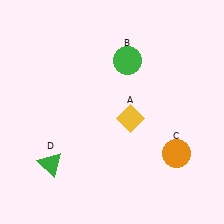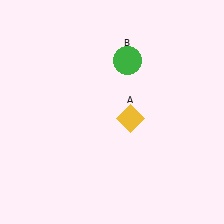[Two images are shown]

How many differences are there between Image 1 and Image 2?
There are 2 differences between the two images.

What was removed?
The orange circle (C), the green triangle (D) were removed in Image 2.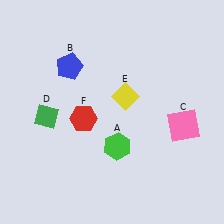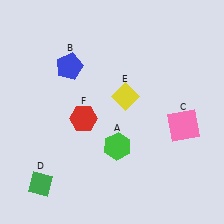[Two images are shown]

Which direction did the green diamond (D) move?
The green diamond (D) moved down.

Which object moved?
The green diamond (D) moved down.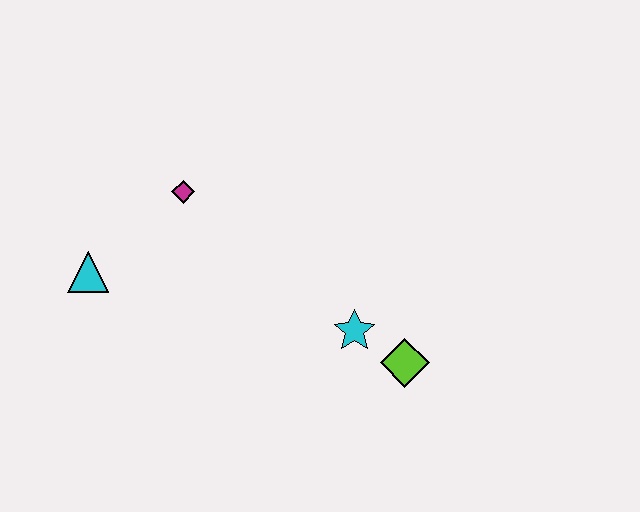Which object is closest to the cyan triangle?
The magenta diamond is closest to the cyan triangle.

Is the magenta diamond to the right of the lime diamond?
No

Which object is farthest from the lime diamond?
The cyan triangle is farthest from the lime diamond.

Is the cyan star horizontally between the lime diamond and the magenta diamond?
Yes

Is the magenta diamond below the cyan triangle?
No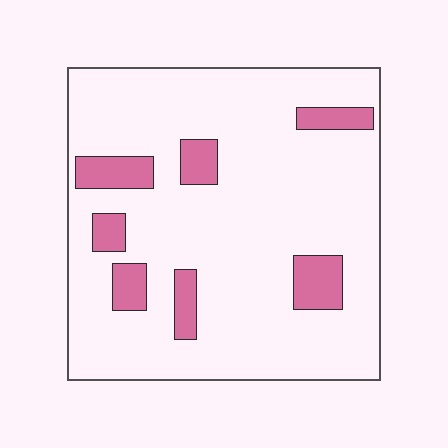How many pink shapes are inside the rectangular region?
7.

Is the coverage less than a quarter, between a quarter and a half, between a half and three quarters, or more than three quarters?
Less than a quarter.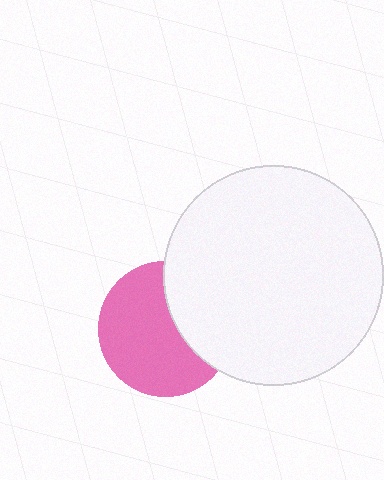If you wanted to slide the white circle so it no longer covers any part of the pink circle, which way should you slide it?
Slide it right — that is the most direct way to separate the two shapes.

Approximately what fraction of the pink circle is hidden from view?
Roughly 34% of the pink circle is hidden behind the white circle.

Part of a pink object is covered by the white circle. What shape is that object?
It is a circle.